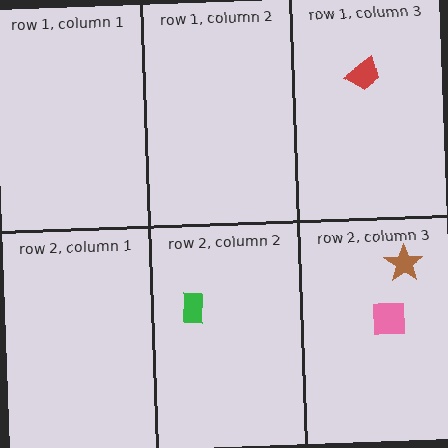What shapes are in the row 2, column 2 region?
The green rectangle.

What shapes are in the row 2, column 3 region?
The brown star, the pink square.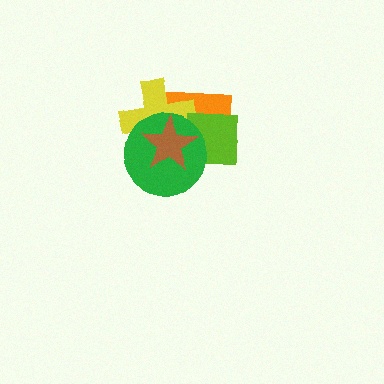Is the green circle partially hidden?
Yes, it is partially covered by another shape.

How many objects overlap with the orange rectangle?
4 objects overlap with the orange rectangle.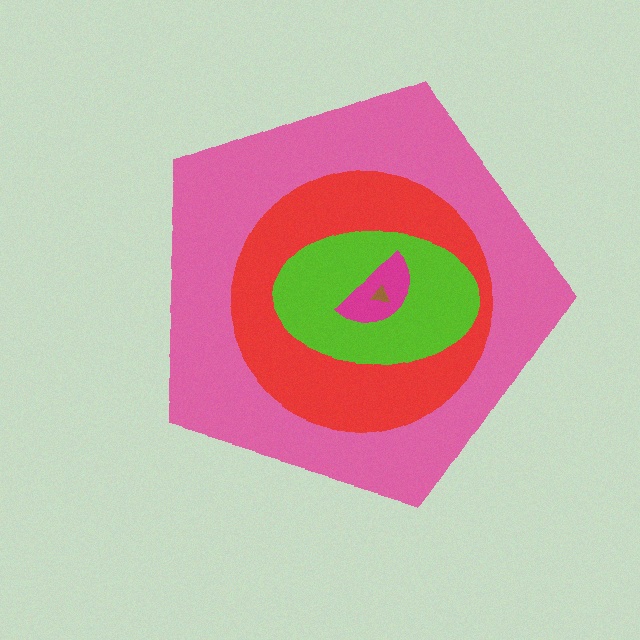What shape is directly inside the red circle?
The lime ellipse.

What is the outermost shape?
The pink pentagon.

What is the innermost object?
The brown triangle.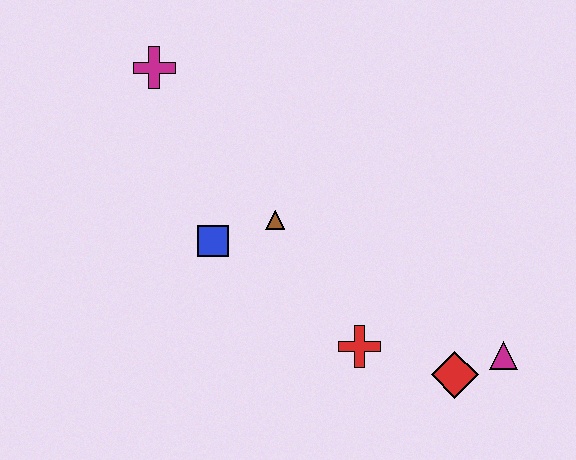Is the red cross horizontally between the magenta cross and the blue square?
No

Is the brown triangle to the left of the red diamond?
Yes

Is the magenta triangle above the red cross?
No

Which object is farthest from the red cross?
The magenta cross is farthest from the red cross.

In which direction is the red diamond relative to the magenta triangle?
The red diamond is to the left of the magenta triangle.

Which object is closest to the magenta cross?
The blue square is closest to the magenta cross.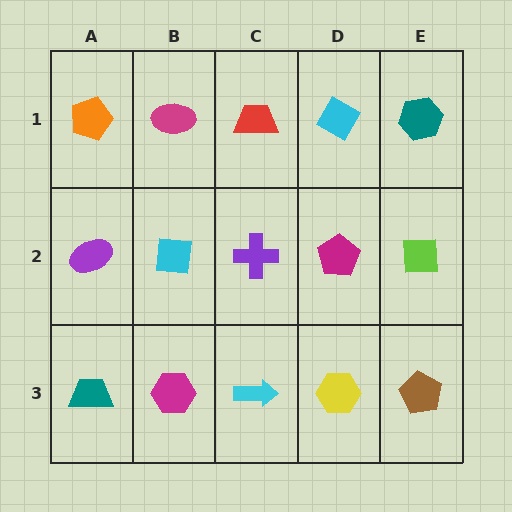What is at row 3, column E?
A brown pentagon.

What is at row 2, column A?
A purple ellipse.